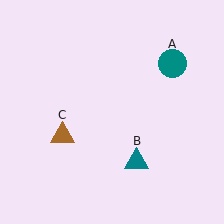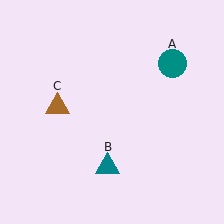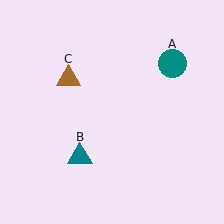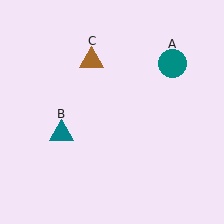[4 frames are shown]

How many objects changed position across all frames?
2 objects changed position: teal triangle (object B), brown triangle (object C).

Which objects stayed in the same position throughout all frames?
Teal circle (object A) remained stationary.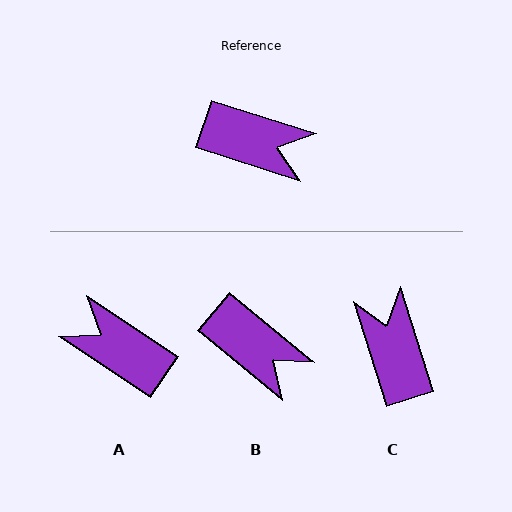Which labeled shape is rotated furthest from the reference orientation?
A, about 164 degrees away.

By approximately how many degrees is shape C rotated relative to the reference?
Approximately 125 degrees counter-clockwise.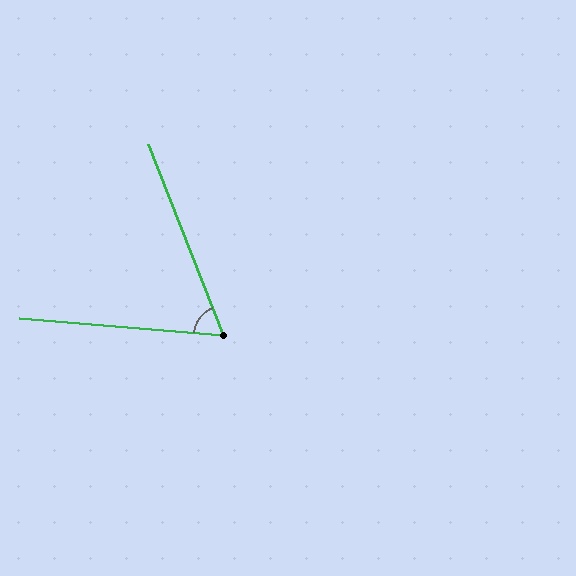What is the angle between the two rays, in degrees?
Approximately 64 degrees.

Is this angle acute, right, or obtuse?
It is acute.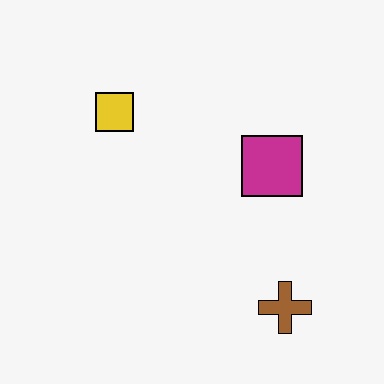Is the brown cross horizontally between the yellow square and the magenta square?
No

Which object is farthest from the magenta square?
The yellow square is farthest from the magenta square.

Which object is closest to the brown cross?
The magenta square is closest to the brown cross.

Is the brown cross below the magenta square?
Yes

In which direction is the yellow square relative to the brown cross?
The yellow square is above the brown cross.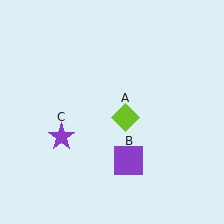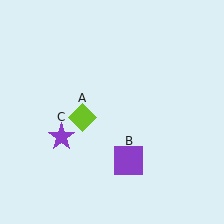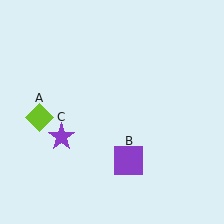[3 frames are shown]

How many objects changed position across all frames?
1 object changed position: lime diamond (object A).